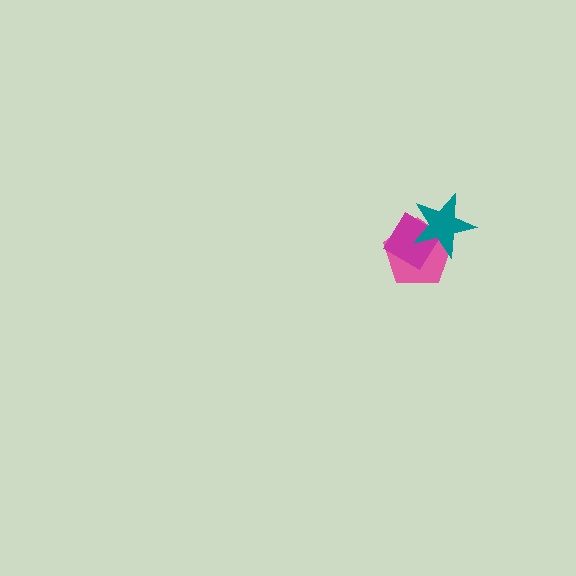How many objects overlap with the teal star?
2 objects overlap with the teal star.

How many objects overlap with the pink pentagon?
2 objects overlap with the pink pentagon.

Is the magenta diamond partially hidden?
Yes, it is partially covered by another shape.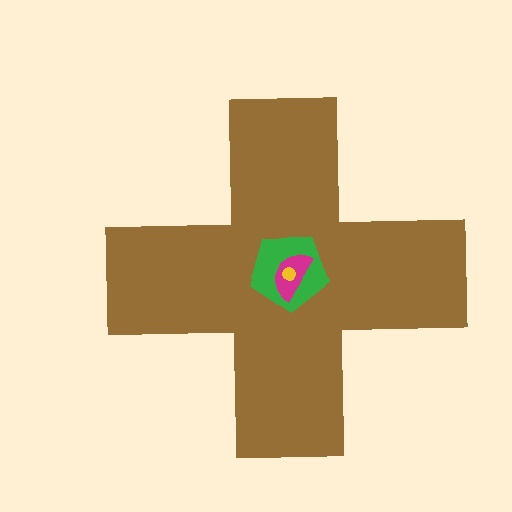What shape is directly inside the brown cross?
The green pentagon.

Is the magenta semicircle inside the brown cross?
Yes.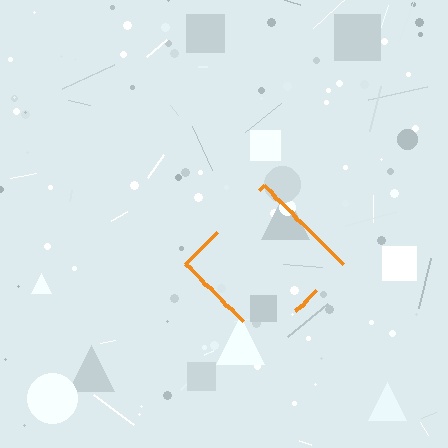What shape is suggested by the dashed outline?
The dashed outline suggests a diamond.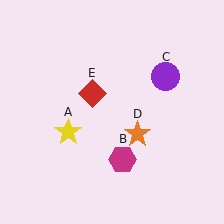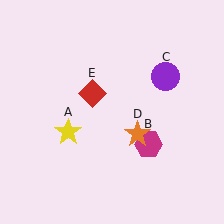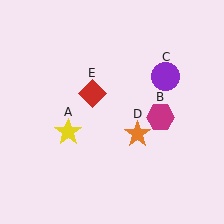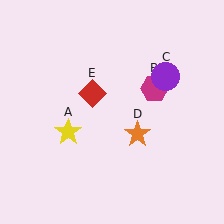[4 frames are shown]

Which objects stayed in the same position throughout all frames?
Yellow star (object A) and purple circle (object C) and orange star (object D) and red diamond (object E) remained stationary.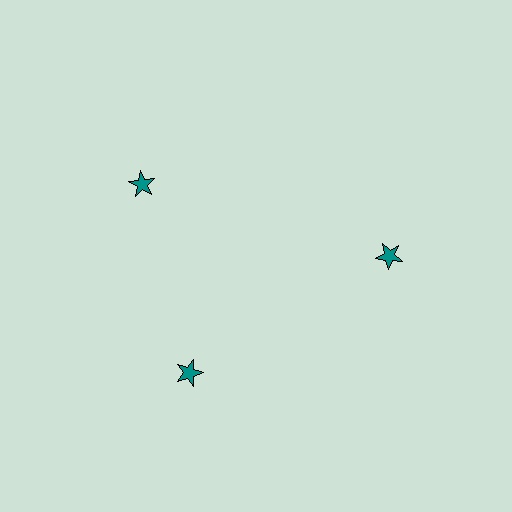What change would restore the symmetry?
The symmetry would be restored by rotating it back into even spacing with its neighbors so that all 3 stars sit at equal angles and equal distance from the center.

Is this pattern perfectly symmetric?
No. The 3 teal stars are arranged in a ring, but one element near the 11 o'clock position is rotated out of alignment along the ring, breaking the 3-fold rotational symmetry.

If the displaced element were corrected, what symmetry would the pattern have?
It would have 3-fold rotational symmetry — the pattern would map onto itself every 120 degrees.